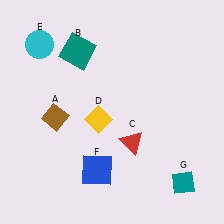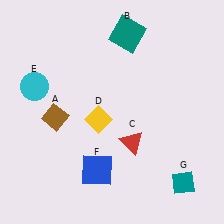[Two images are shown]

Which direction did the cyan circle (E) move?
The cyan circle (E) moved down.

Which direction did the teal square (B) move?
The teal square (B) moved right.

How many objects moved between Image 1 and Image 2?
2 objects moved between the two images.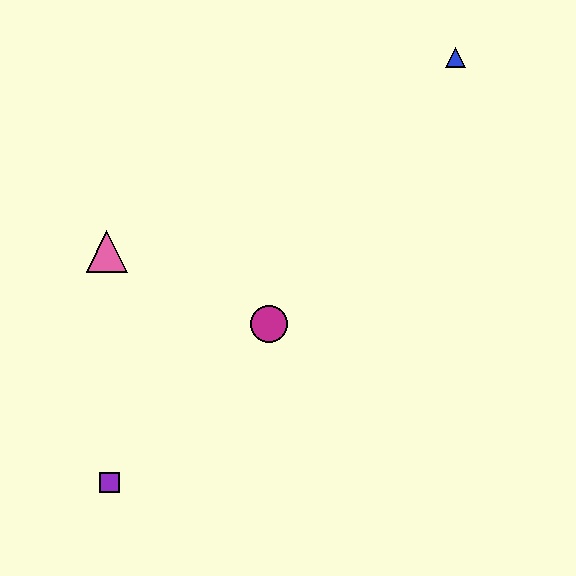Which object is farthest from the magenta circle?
The blue triangle is farthest from the magenta circle.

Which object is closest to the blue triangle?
The magenta circle is closest to the blue triangle.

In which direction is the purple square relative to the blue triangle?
The purple square is below the blue triangle.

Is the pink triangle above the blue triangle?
No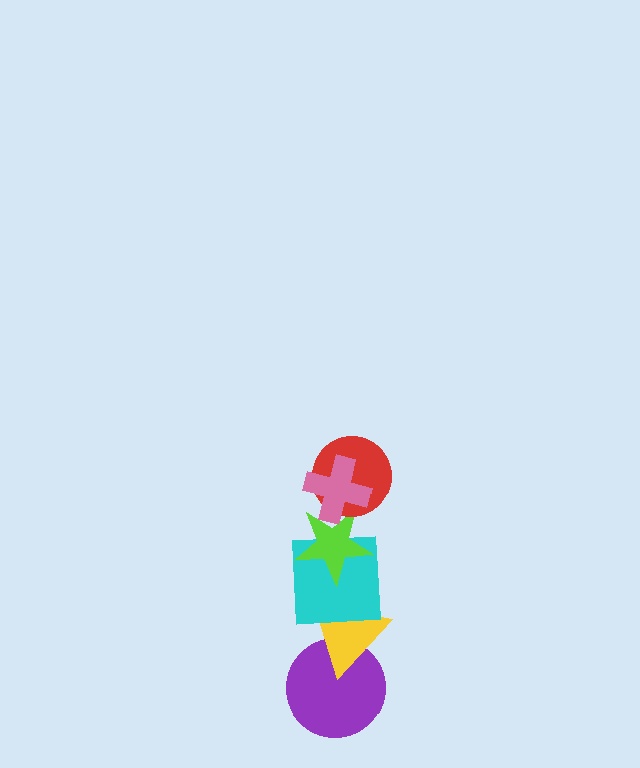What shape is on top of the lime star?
The red circle is on top of the lime star.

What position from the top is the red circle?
The red circle is 2nd from the top.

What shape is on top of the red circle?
The pink cross is on top of the red circle.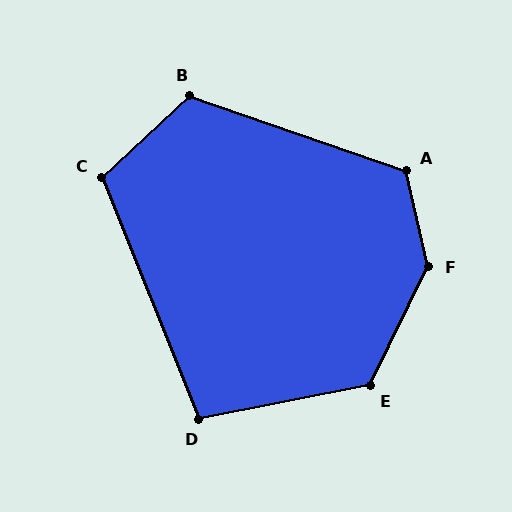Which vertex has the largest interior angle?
F, at approximately 141 degrees.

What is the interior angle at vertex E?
Approximately 127 degrees (obtuse).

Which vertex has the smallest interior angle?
D, at approximately 101 degrees.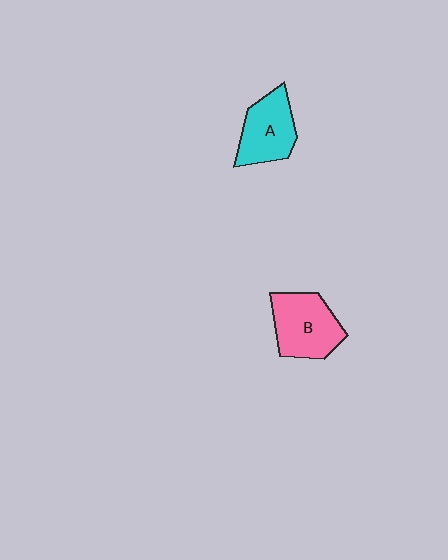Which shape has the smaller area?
Shape A (cyan).